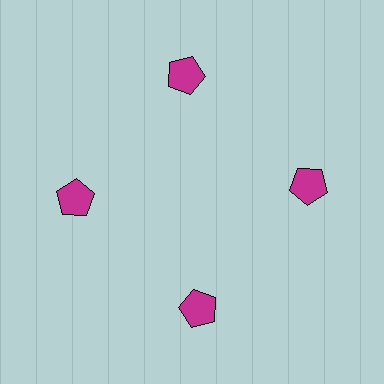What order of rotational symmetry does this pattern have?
This pattern has 4-fold rotational symmetry.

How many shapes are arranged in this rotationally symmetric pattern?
There are 4 shapes, arranged in 4 groups of 1.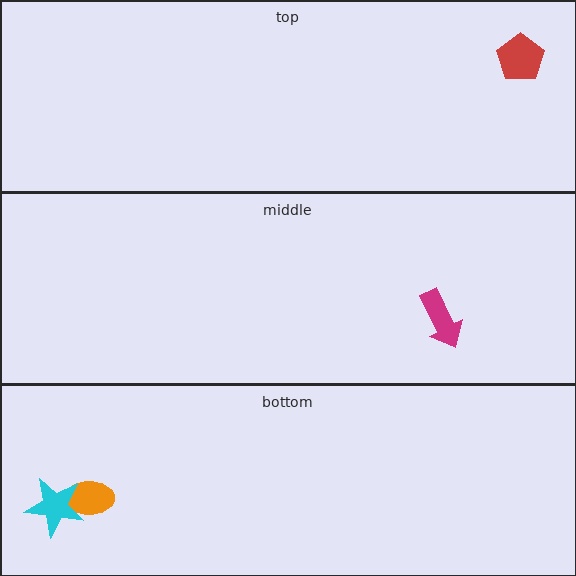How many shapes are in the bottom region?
2.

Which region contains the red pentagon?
The top region.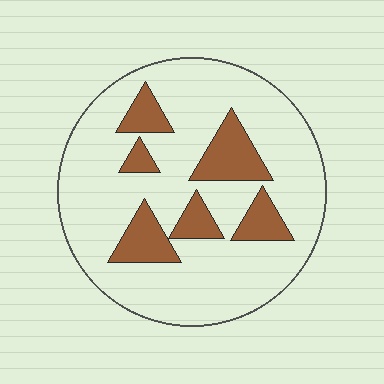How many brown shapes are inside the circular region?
6.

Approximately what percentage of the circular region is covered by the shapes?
Approximately 20%.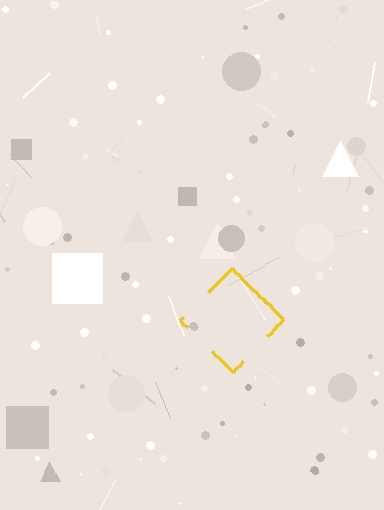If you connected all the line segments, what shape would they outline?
They would outline a diamond.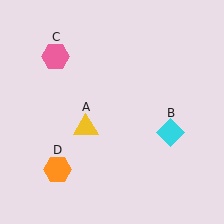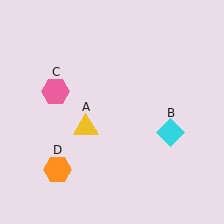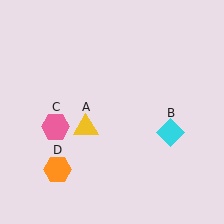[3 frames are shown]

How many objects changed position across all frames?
1 object changed position: pink hexagon (object C).